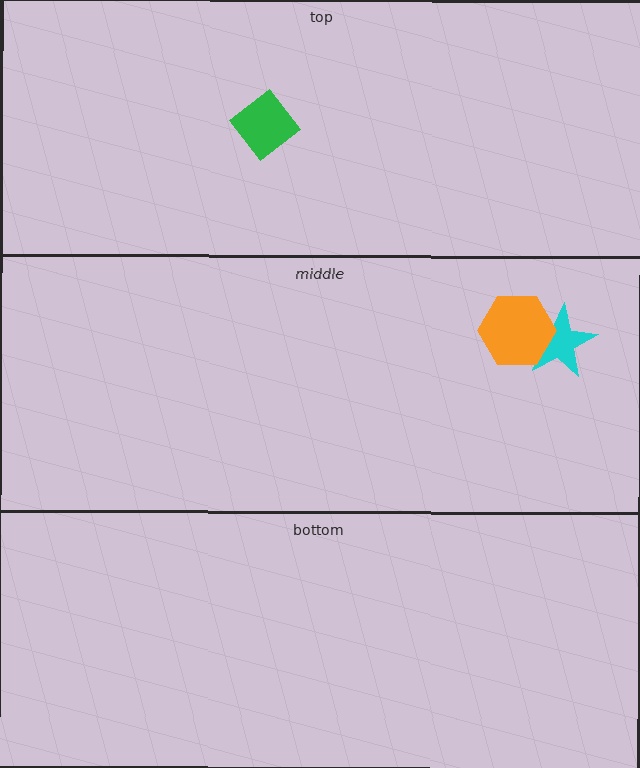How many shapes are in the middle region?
2.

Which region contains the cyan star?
The middle region.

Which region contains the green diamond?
The top region.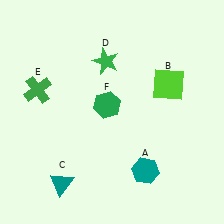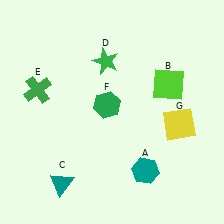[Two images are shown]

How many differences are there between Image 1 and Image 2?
There is 1 difference between the two images.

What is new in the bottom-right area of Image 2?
A yellow square (G) was added in the bottom-right area of Image 2.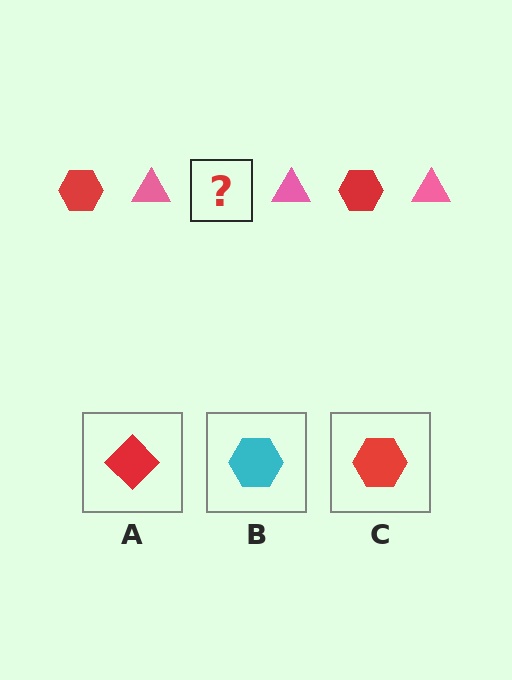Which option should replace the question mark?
Option C.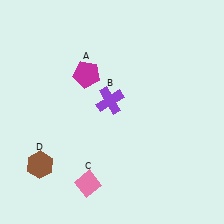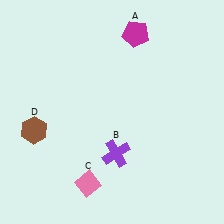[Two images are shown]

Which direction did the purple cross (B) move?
The purple cross (B) moved down.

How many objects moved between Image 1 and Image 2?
3 objects moved between the two images.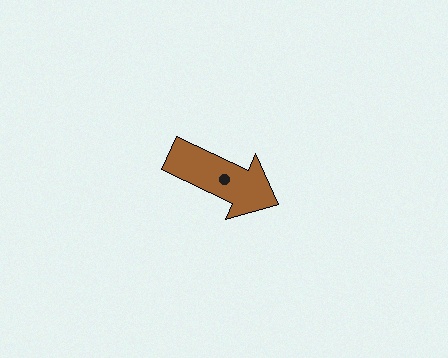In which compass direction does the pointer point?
Southeast.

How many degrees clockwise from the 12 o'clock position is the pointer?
Approximately 115 degrees.